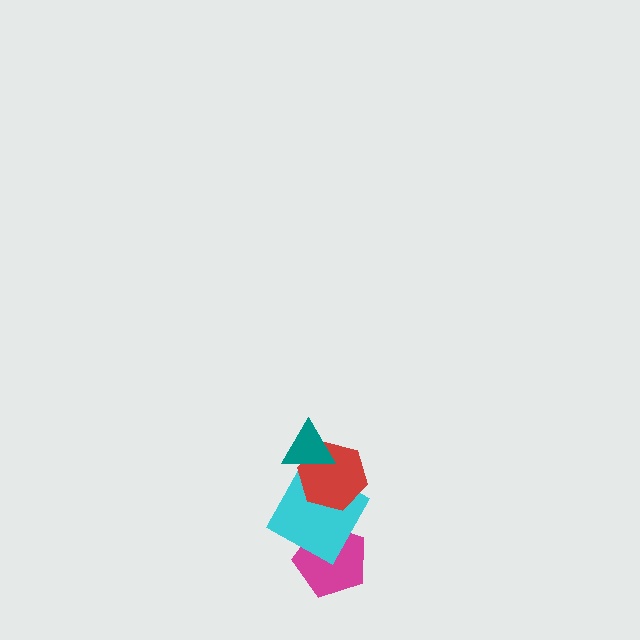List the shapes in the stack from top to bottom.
From top to bottom: the teal triangle, the red hexagon, the cyan square, the magenta pentagon.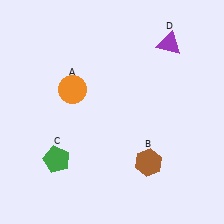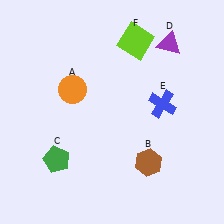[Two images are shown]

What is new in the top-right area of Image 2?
A blue cross (E) was added in the top-right area of Image 2.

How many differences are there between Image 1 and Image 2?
There are 2 differences between the two images.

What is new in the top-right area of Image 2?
A lime square (F) was added in the top-right area of Image 2.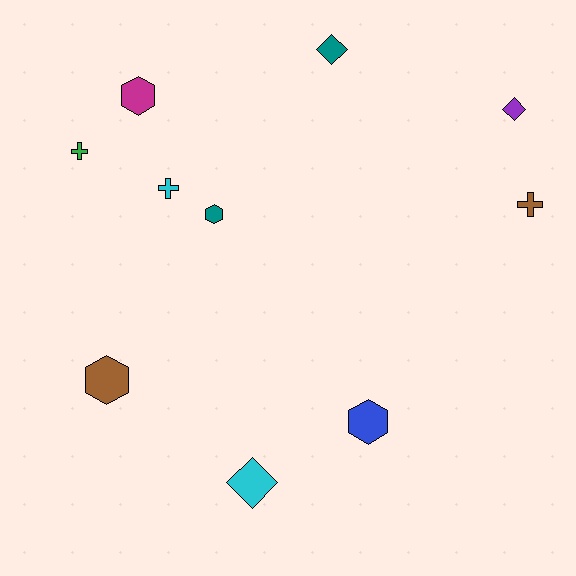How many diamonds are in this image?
There are 3 diamonds.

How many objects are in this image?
There are 10 objects.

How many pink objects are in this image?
There are no pink objects.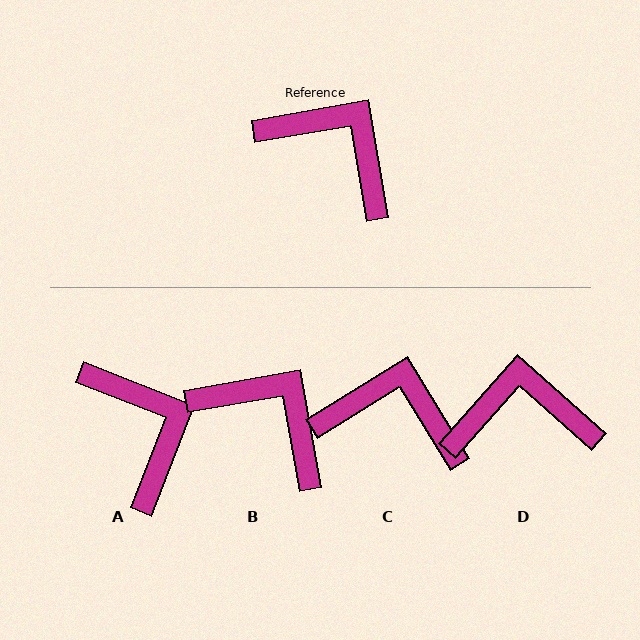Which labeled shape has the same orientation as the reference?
B.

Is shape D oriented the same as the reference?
No, it is off by about 39 degrees.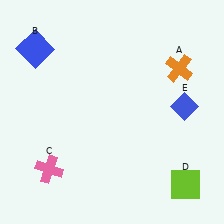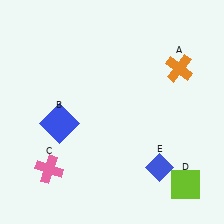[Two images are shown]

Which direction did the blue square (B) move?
The blue square (B) moved down.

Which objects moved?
The objects that moved are: the blue square (B), the blue diamond (E).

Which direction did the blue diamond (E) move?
The blue diamond (E) moved down.